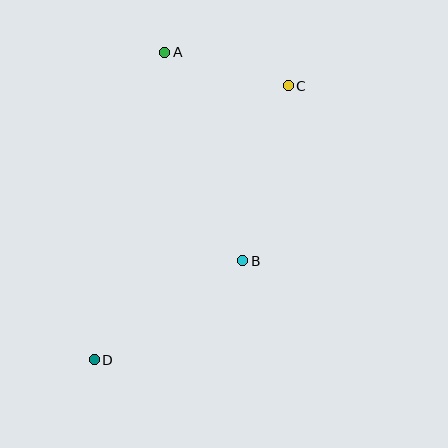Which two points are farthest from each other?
Points C and D are farthest from each other.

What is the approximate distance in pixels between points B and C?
The distance between B and C is approximately 181 pixels.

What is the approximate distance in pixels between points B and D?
The distance between B and D is approximately 178 pixels.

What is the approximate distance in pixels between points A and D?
The distance between A and D is approximately 315 pixels.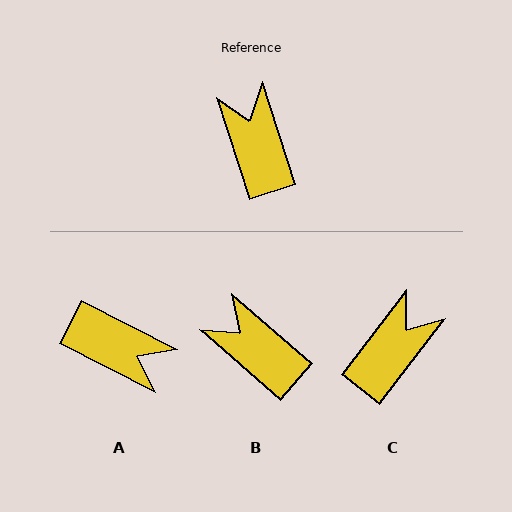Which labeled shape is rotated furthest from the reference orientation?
A, about 135 degrees away.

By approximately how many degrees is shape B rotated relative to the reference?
Approximately 31 degrees counter-clockwise.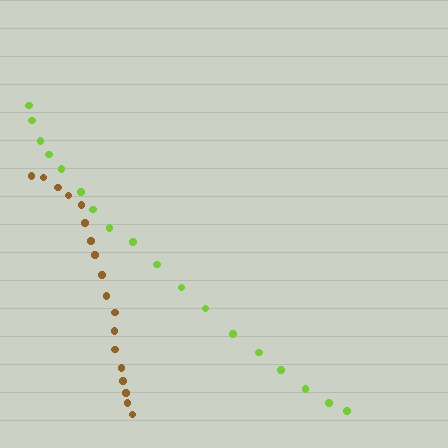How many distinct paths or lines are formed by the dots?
There are 2 distinct paths.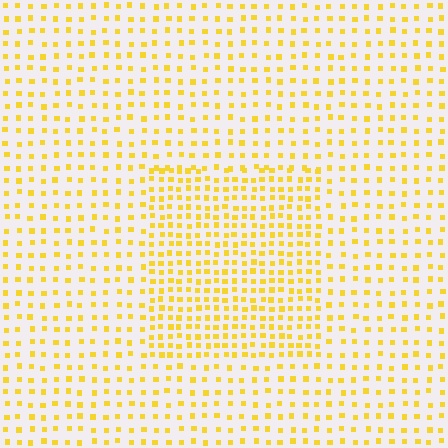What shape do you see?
I see a rectangle.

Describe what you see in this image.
The image contains small yellow elements arranged at two different densities. A rectangle-shaped region is visible where the elements are more densely packed than the surrounding area.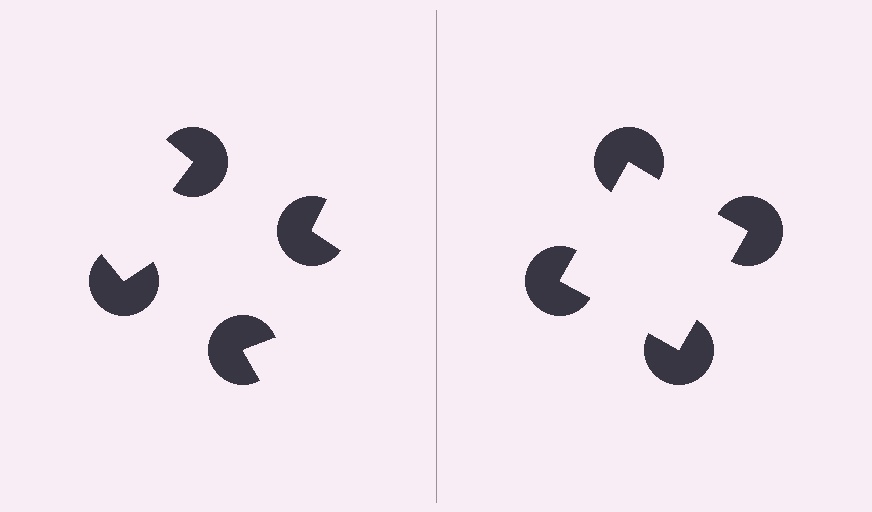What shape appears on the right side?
An illusory square.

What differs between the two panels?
The pac-man discs are positioned identically on both sides; only the wedge orientations differ. On the right they align to a square; on the left they are misaligned.